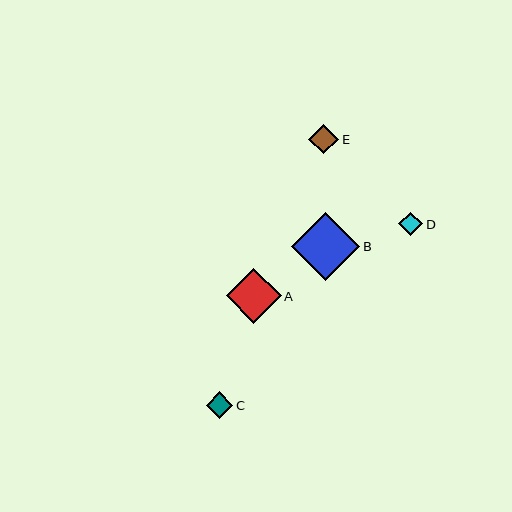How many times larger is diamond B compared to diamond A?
Diamond B is approximately 1.2 times the size of diamond A.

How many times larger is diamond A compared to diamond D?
Diamond A is approximately 2.3 times the size of diamond D.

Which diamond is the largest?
Diamond B is the largest with a size of approximately 68 pixels.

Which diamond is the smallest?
Diamond D is the smallest with a size of approximately 24 pixels.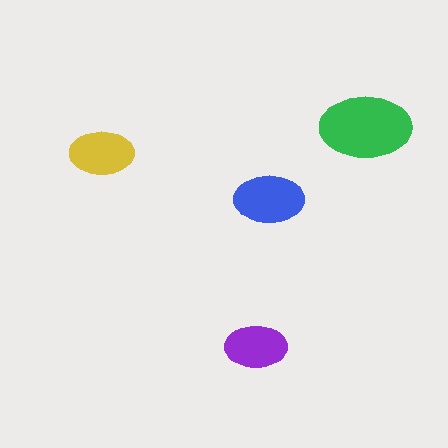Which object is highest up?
The green ellipse is topmost.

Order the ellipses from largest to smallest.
the green one, the blue one, the yellow one, the purple one.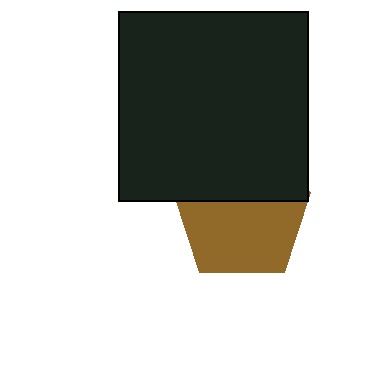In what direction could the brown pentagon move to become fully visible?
The brown pentagon could move down. That would shift it out from behind the black square entirely.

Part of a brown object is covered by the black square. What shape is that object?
It is a pentagon.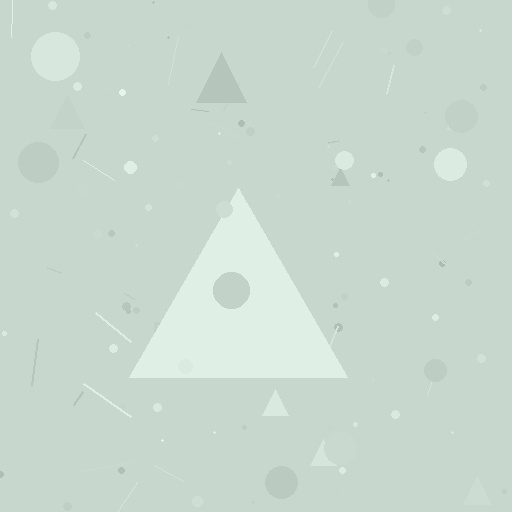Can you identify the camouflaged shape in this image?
The camouflaged shape is a triangle.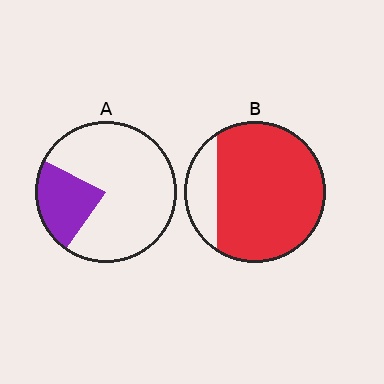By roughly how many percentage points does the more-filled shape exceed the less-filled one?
By roughly 60 percentage points (B over A).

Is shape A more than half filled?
No.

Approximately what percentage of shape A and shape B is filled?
A is approximately 25% and B is approximately 80%.